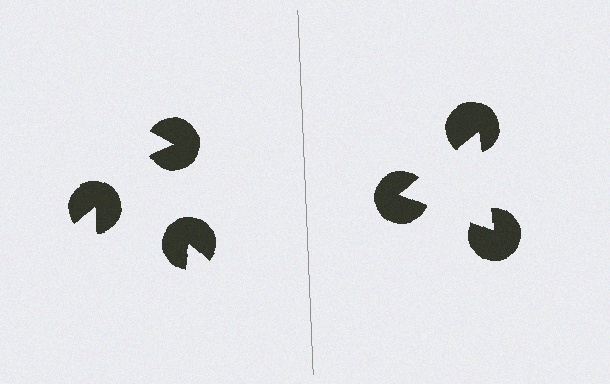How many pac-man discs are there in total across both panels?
6 — 3 on each side.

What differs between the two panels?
The pac-man discs are positioned identically on both sides; only the wedge orientations differ. On the right they align to a triangle; on the left they are misaligned.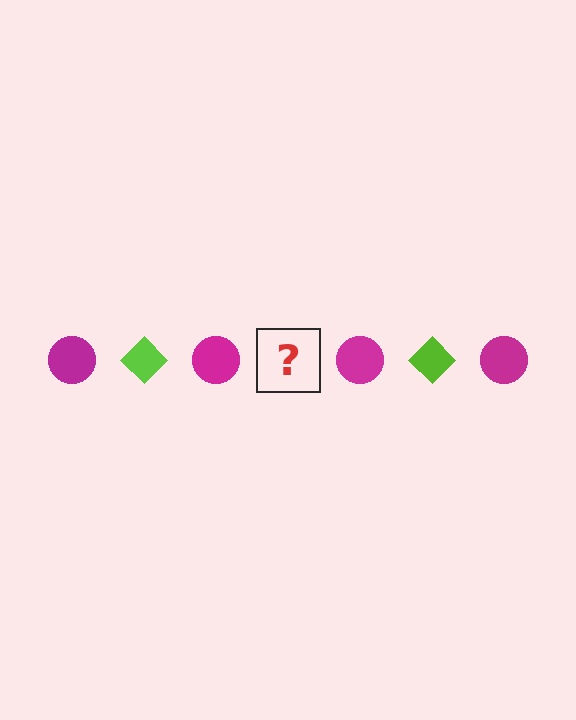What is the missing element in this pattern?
The missing element is a lime diamond.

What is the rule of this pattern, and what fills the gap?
The rule is that the pattern alternates between magenta circle and lime diamond. The gap should be filled with a lime diamond.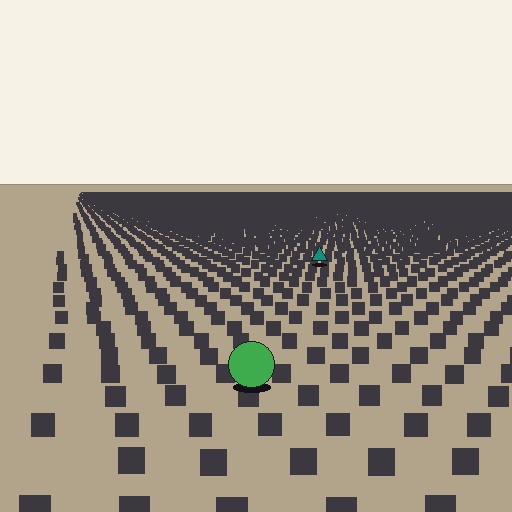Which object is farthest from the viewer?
The teal triangle is farthest from the viewer. It appears smaller and the ground texture around it is denser.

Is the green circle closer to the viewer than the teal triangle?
Yes. The green circle is closer — you can tell from the texture gradient: the ground texture is coarser near it.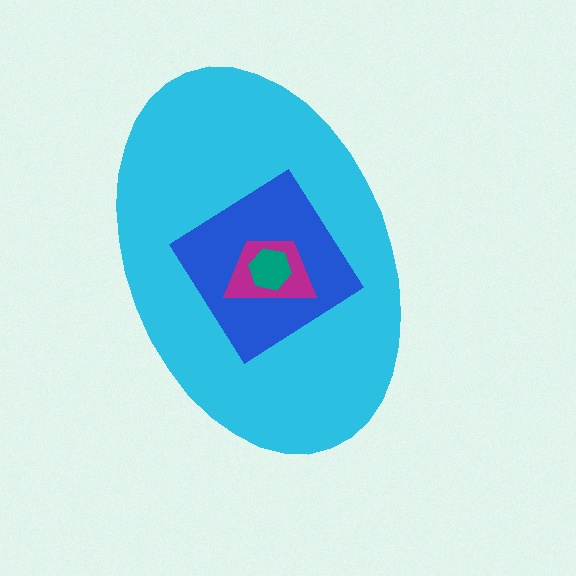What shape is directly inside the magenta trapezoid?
The teal hexagon.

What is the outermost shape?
The cyan ellipse.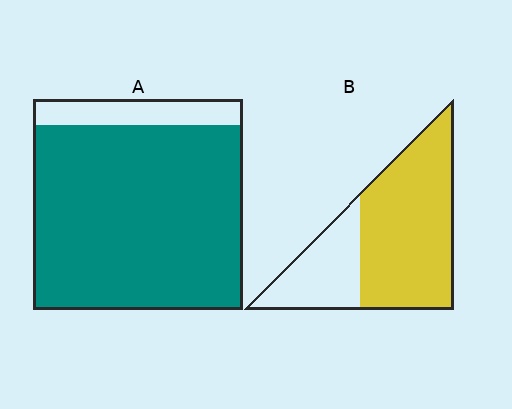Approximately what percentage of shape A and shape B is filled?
A is approximately 90% and B is approximately 70%.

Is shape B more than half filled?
Yes.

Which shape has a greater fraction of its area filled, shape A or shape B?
Shape A.